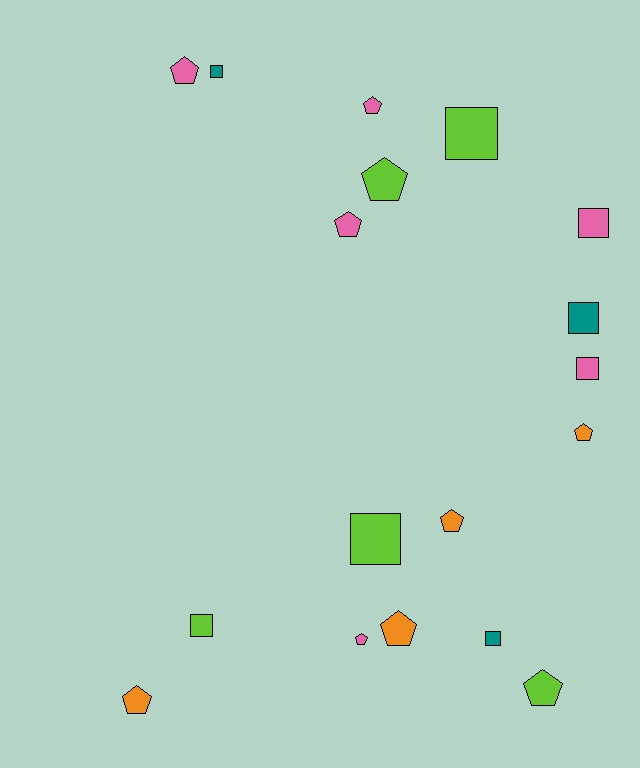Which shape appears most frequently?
Pentagon, with 10 objects.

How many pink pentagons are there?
There are 4 pink pentagons.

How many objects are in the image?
There are 18 objects.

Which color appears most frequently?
Pink, with 6 objects.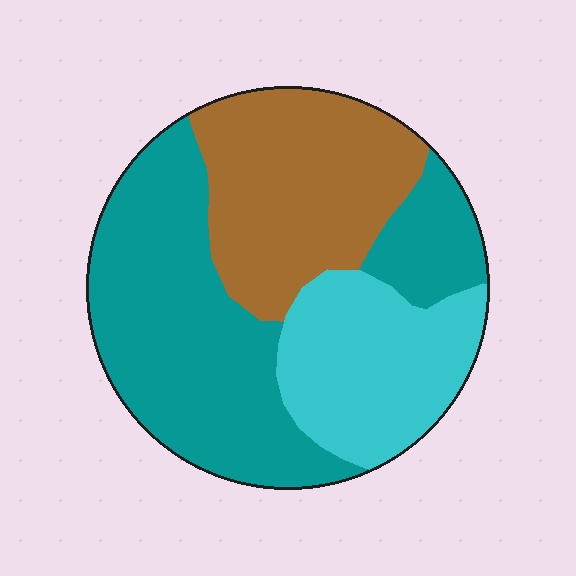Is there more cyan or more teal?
Teal.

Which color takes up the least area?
Cyan, at roughly 25%.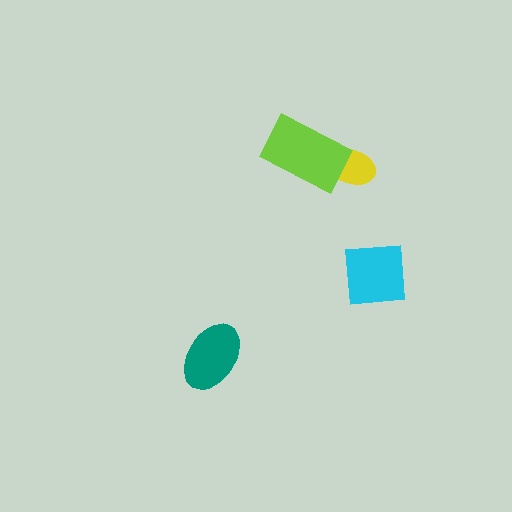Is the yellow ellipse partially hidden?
Yes, it is partially covered by another shape.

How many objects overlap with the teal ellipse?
0 objects overlap with the teal ellipse.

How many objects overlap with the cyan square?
0 objects overlap with the cyan square.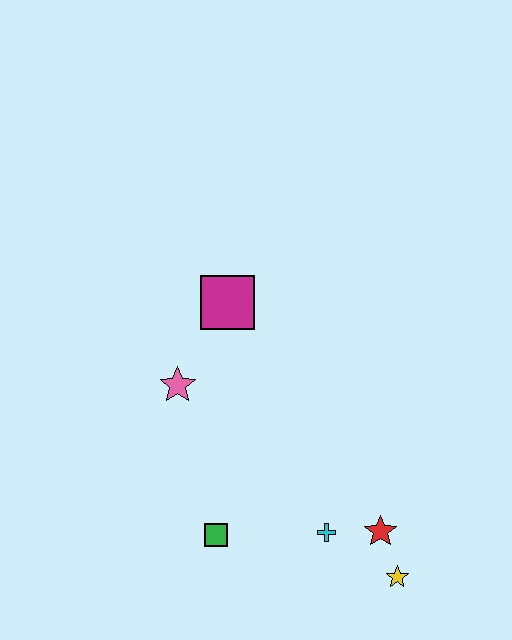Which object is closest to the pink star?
The magenta square is closest to the pink star.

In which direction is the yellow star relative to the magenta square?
The yellow star is below the magenta square.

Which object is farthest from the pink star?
The yellow star is farthest from the pink star.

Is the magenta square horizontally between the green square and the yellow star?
Yes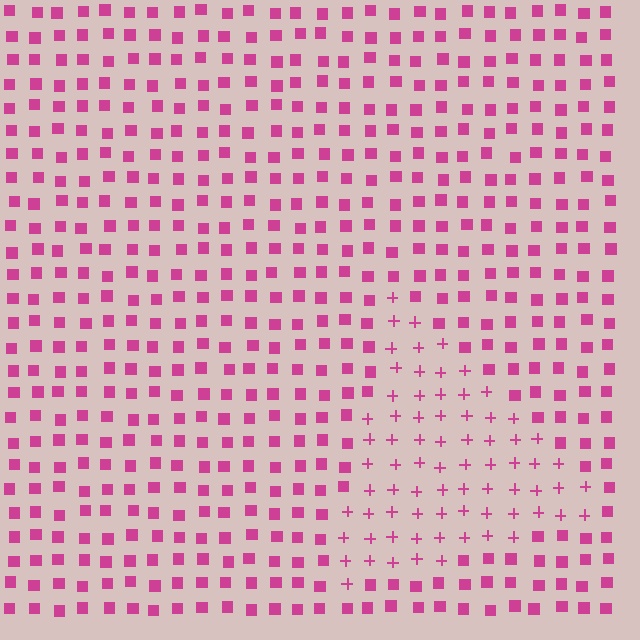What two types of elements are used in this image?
The image uses plus signs inside the triangle region and squares outside it.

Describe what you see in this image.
The image is filled with small magenta elements arranged in a uniform grid. A triangle-shaped region contains plus signs, while the surrounding area contains squares. The boundary is defined purely by the change in element shape.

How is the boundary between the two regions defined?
The boundary is defined by a change in element shape: plus signs inside vs. squares outside. All elements share the same color and spacing.